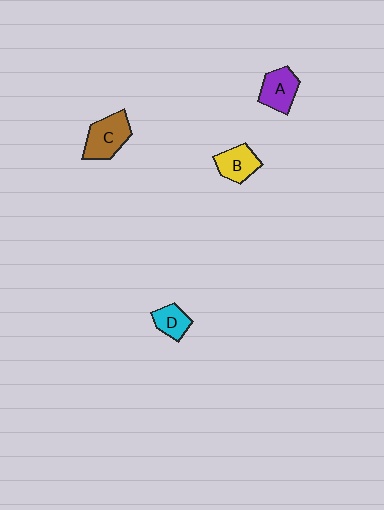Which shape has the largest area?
Shape C (brown).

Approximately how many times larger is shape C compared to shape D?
Approximately 1.7 times.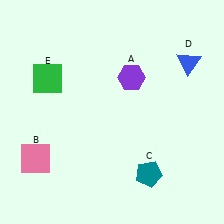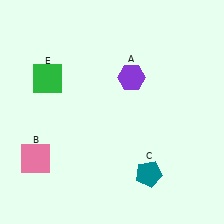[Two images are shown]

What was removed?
The blue triangle (D) was removed in Image 2.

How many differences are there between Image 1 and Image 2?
There is 1 difference between the two images.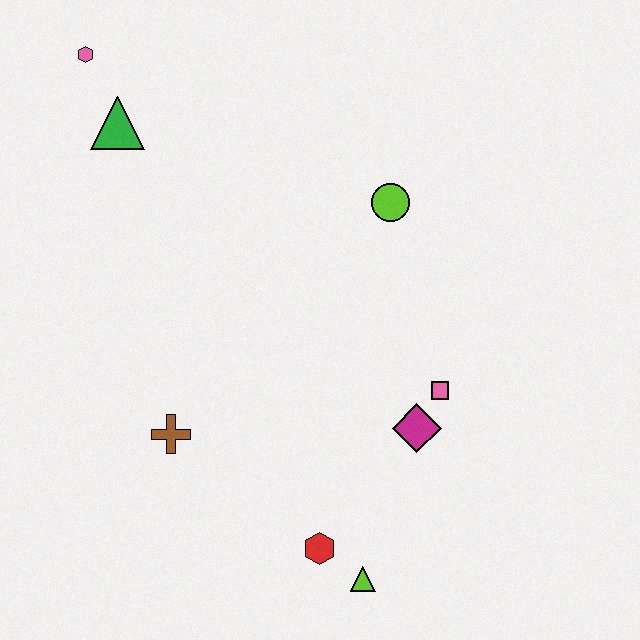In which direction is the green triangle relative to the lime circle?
The green triangle is to the left of the lime circle.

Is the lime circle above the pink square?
Yes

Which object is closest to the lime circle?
The pink square is closest to the lime circle.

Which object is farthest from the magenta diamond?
The pink hexagon is farthest from the magenta diamond.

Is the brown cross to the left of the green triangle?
No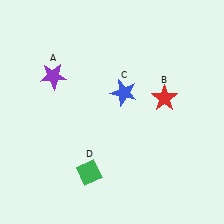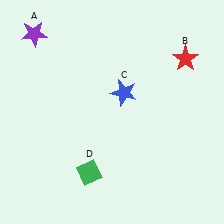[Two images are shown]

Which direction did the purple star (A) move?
The purple star (A) moved up.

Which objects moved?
The objects that moved are: the purple star (A), the red star (B).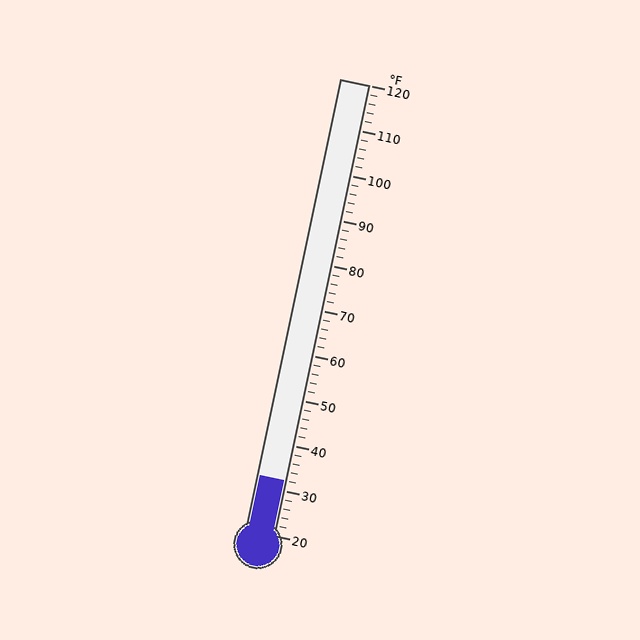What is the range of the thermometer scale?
The thermometer scale ranges from 20°F to 120°F.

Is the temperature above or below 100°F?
The temperature is below 100°F.